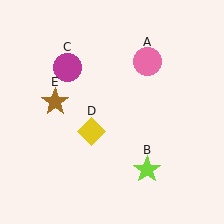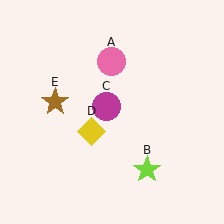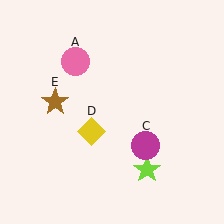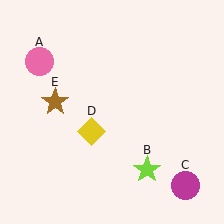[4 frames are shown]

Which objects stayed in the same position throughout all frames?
Lime star (object B) and yellow diamond (object D) and brown star (object E) remained stationary.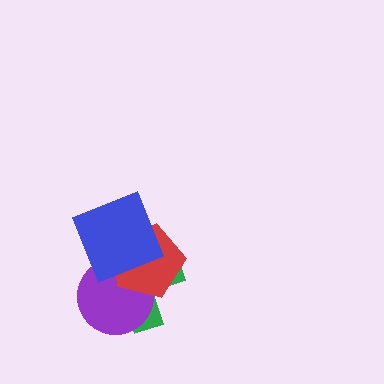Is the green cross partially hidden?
Yes, it is partially covered by another shape.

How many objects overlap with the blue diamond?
3 objects overlap with the blue diamond.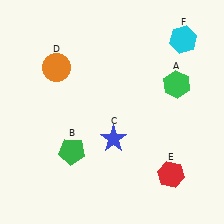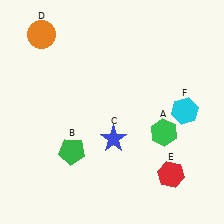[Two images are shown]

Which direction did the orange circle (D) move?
The orange circle (D) moved up.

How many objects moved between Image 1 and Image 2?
3 objects moved between the two images.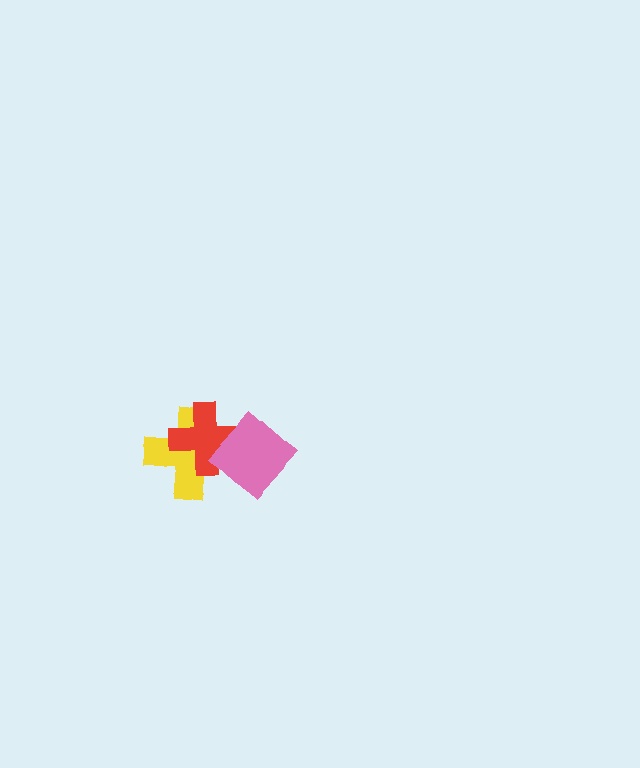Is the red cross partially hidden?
Yes, it is partially covered by another shape.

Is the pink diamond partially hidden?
No, no other shape covers it.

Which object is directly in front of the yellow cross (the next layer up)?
The red cross is directly in front of the yellow cross.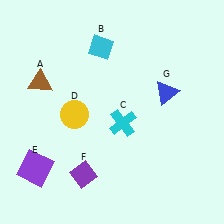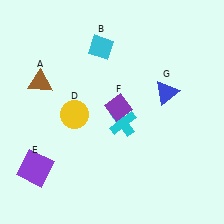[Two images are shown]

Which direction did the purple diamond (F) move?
The purple diamond (F) moved up.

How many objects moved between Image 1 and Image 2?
1 object moved between the two images.